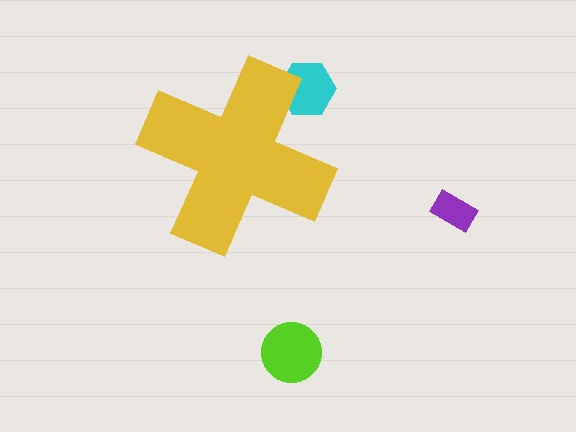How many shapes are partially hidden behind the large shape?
1 shape is partially hidden.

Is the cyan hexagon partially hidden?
Yes, the cyan hexagon is partially hidden behind the yellow cross.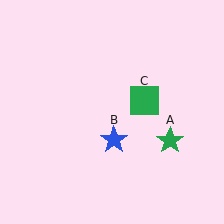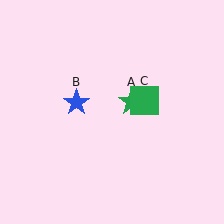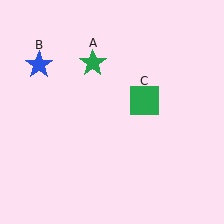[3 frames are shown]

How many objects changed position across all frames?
2 objects changed position: green star (object A), blue star (object B).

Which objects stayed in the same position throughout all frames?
Green square (object C) remained stationary.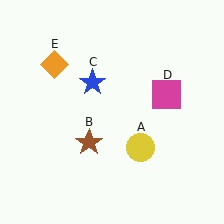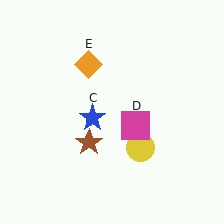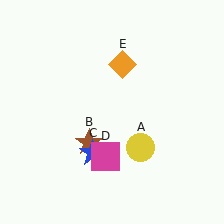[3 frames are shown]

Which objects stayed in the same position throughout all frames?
Yellow circle (object A) and brown star (object B) remained stationary.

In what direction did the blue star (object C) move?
The blue star (object C) moved down.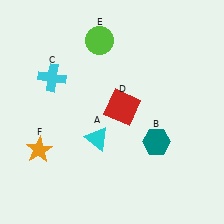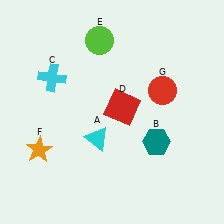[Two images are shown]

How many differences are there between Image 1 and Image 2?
There is 1 difference between the two images.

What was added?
A red circle (G) was added in Image 2.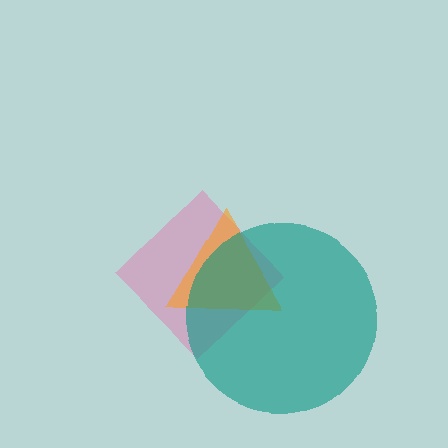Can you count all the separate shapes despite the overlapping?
Yes, there are 3 separate shapes.